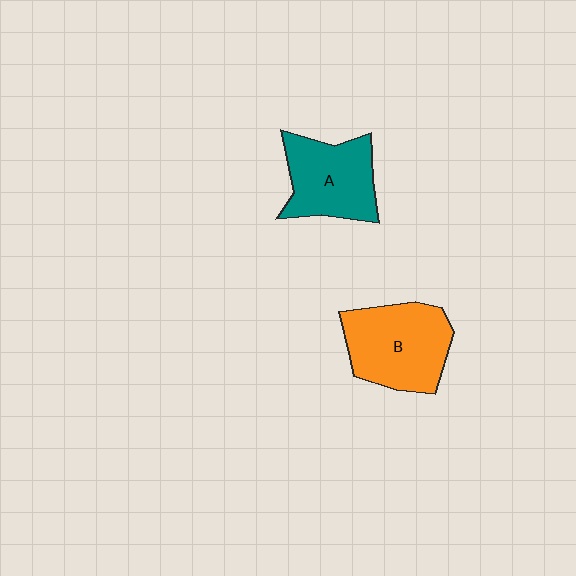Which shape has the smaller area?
Shape A (teal).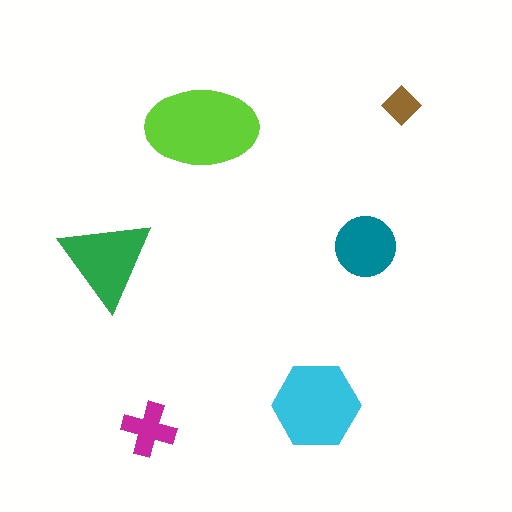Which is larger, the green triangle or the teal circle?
The green triangle.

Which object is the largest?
The lime ellipse.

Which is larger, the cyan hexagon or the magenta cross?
The cyan hexagon.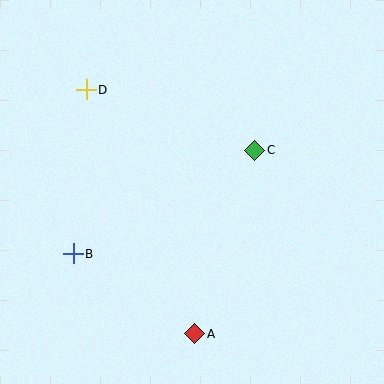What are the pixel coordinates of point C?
Point C is at (255, 150).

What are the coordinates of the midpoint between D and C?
The midpoint between D and C is at (171, 120).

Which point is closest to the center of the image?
Point C at (255, 150) is closest to the center.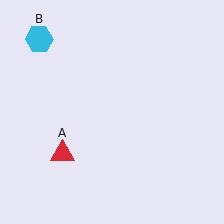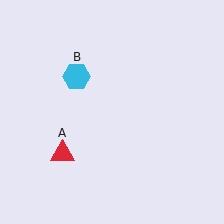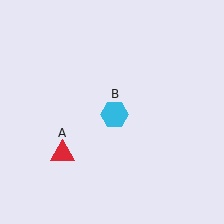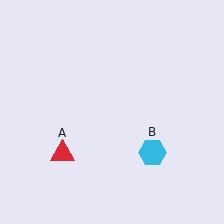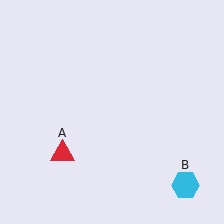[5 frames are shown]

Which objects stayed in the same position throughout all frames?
Red triangle (object A) remained stationary.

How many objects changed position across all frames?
1 object changed position: cyan hexagon (object B).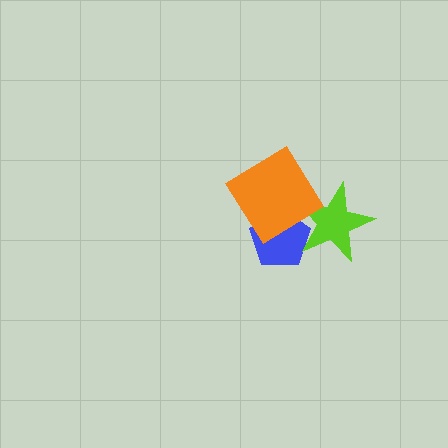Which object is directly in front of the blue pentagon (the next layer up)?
The lime star is directly in front of the blue pentagon.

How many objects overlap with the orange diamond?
2 objects overlap with the orange diamond.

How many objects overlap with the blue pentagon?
2 objects overlap with the blue pentagon.